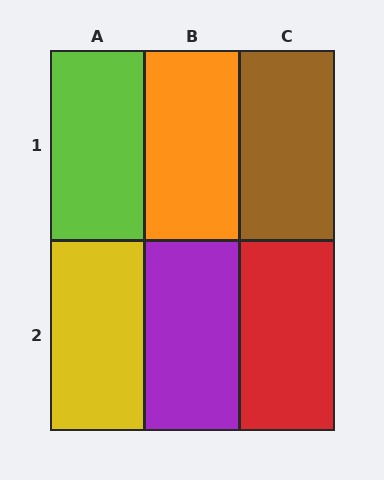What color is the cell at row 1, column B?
Orange.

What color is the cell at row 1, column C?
Brown.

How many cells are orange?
1 cell is orange.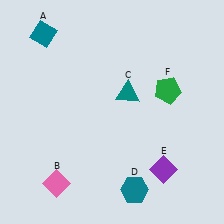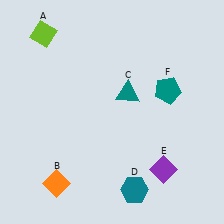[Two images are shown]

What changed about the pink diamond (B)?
In Image 1, B is pink. In Image 2, it changed to orange.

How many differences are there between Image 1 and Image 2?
There are 3 differences between the two images.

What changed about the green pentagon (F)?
In Image 1, F is green. In Image 2, it changed to teal.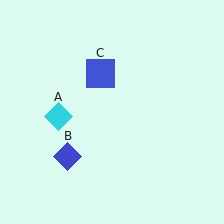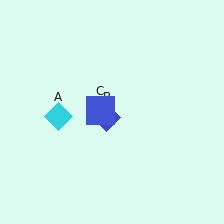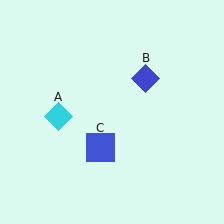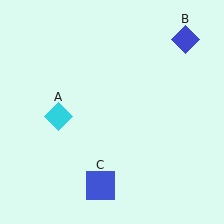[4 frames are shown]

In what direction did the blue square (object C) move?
The blue square (object C) moved down.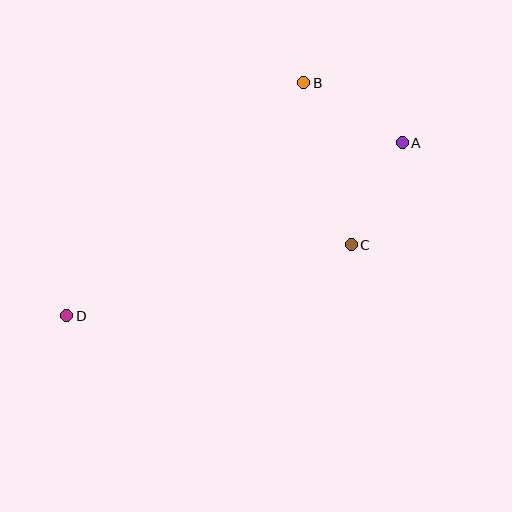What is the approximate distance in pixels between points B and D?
The distance between B and D is approximately 332 pixels.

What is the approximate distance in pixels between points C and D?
The distance between C and D is approximately 293 pixels.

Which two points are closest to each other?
Points A and C are closest to each other.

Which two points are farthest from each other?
Points A and D are farthest from each other.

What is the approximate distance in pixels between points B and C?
The distance between B and C is approximately 169 pixels.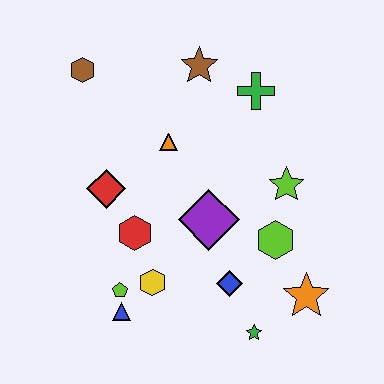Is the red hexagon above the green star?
Yes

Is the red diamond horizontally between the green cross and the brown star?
No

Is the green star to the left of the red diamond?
No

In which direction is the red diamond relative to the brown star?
The red diamond is below the brown star.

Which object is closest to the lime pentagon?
The blue triangle is closest to the lime pentagon.